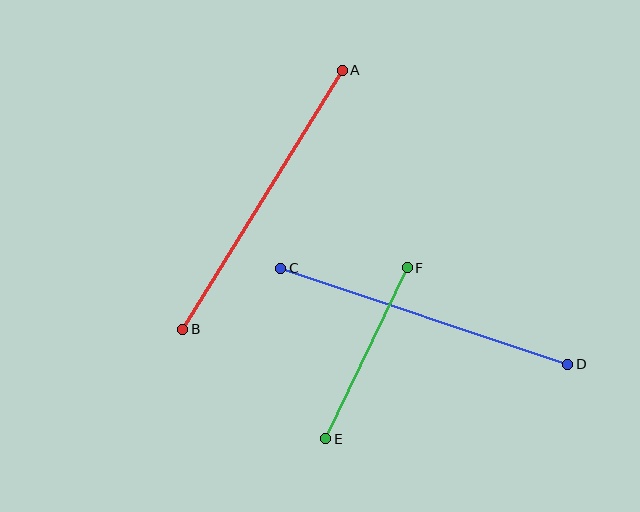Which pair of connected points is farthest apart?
Points A and B are farthest apart.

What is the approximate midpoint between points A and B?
The midpoint is at approximately (263, 200) pixels.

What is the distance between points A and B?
The distance is approximately 304 pixels.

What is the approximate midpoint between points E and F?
The midpoint is at approximately (367, 353) pixels.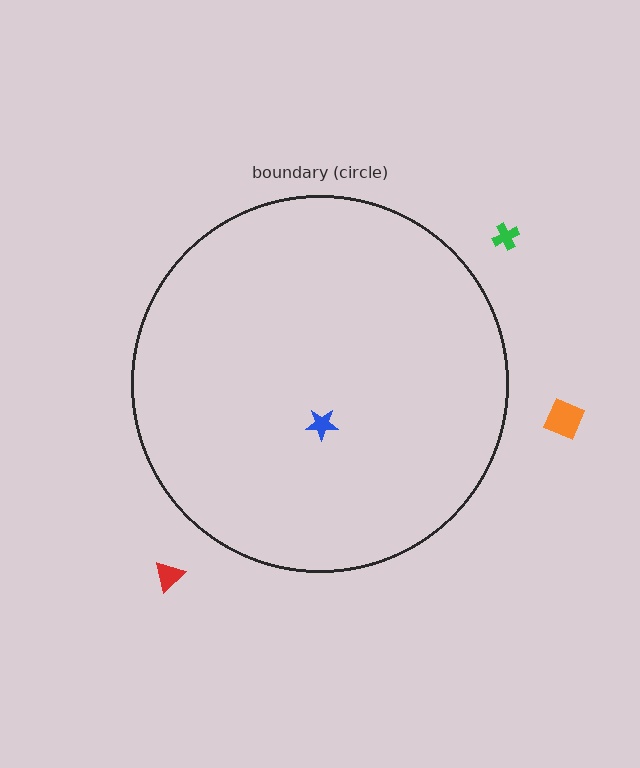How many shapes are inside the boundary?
1 inside, 3 outside.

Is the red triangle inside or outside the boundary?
Outside.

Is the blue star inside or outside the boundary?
Inside.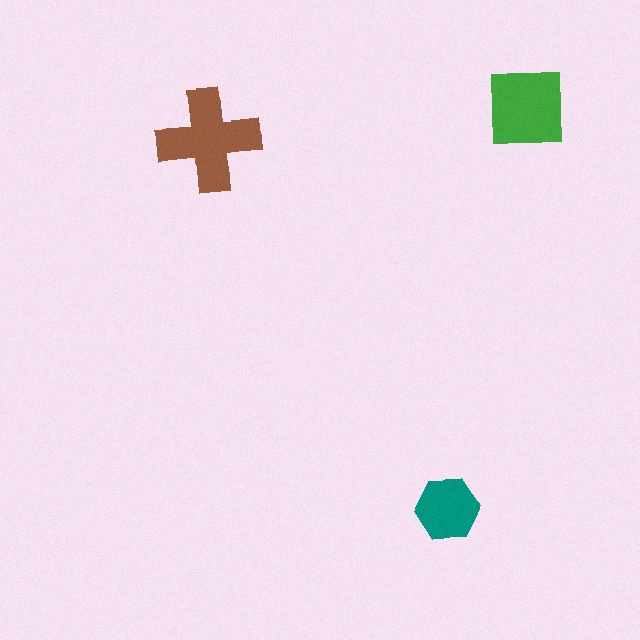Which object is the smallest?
The teal hexagon.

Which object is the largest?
The brown cross.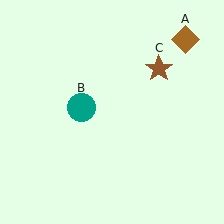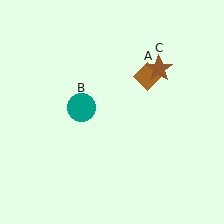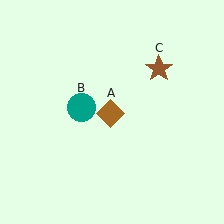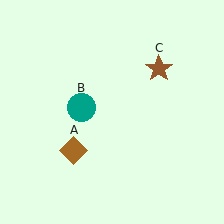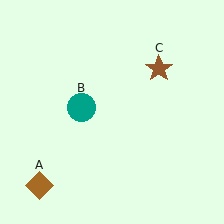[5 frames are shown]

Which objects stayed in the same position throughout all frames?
Teal circle (object B) and brown star (object C) remained stationary.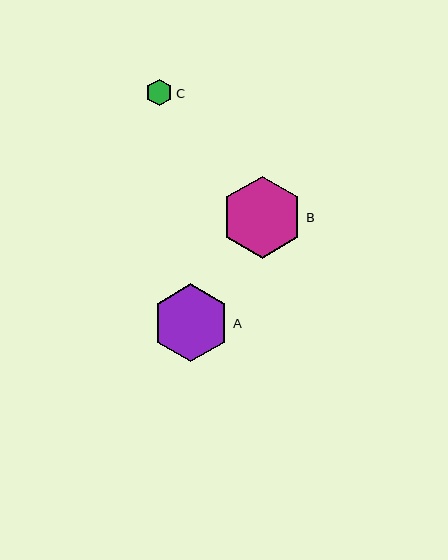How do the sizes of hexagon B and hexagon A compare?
Hexagon B and hexagon A are approximately the same size.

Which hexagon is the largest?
Hexagon B is the largest with a size of approximately 82 pixels.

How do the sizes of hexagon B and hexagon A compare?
Hexagon B and hexagon A are approximately the same size.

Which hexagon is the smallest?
Hexagon C is the smallest with a size of approximately 27 pixels.